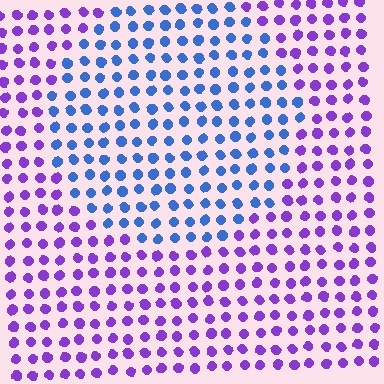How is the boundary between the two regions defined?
The boundary is defined purely by a slight shift in hue (about 52 degrees). Spacing, size, and orientation are identical on both sides.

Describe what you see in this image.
The image is filled with small purple elements in a uniform arrangement. A circle-shaped region is visible where the elements are tinted to a slightly different hue, forming a subtle color boundary.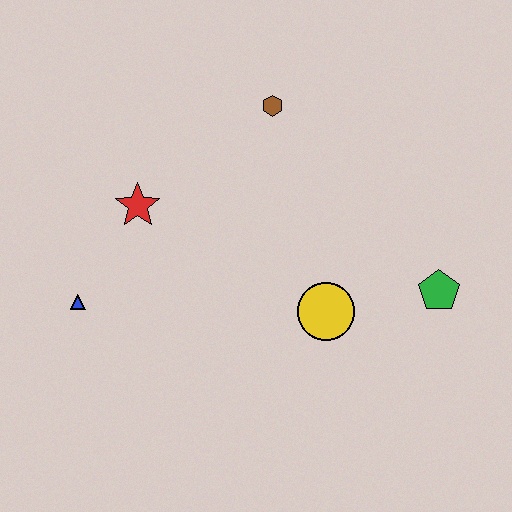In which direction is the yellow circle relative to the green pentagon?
The yellow circle is to the left of the green pentagon.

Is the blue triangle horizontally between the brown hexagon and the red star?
No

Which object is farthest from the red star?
The green pentagon is farthest from the red star.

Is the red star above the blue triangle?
Yes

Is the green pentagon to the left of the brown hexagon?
No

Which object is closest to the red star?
The blue triangle is closest to the red star.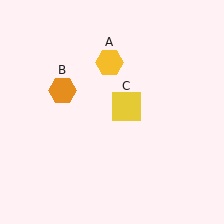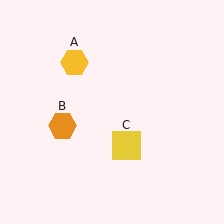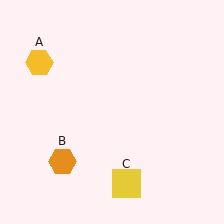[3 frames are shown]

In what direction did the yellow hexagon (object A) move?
The yellow hexagon (object A) moved left.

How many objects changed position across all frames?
3 objects changed position: yellow hexagon (object A), orange hexagon (object B), yellow square (object C).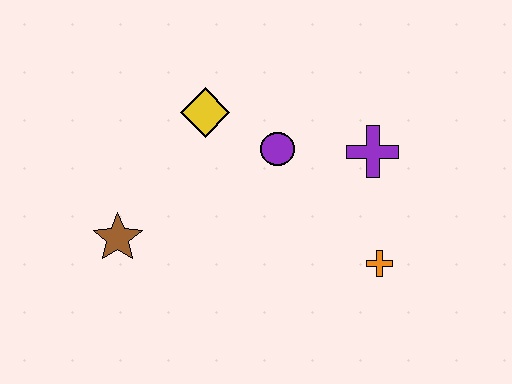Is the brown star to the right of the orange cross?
No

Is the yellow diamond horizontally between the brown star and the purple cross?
Yes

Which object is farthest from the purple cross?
The brown star is farthest from the purple cross.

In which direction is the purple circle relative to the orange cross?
The purple circle is above the orange cross.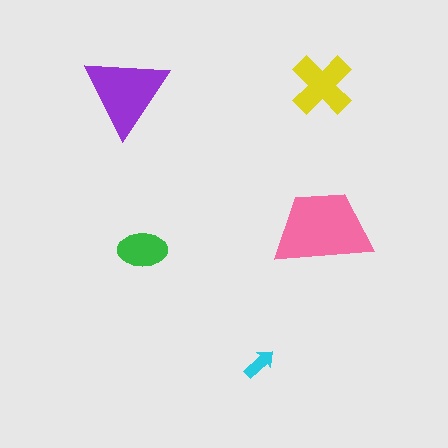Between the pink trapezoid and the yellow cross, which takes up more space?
The pink trapezoid.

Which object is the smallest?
The cyan arrow.